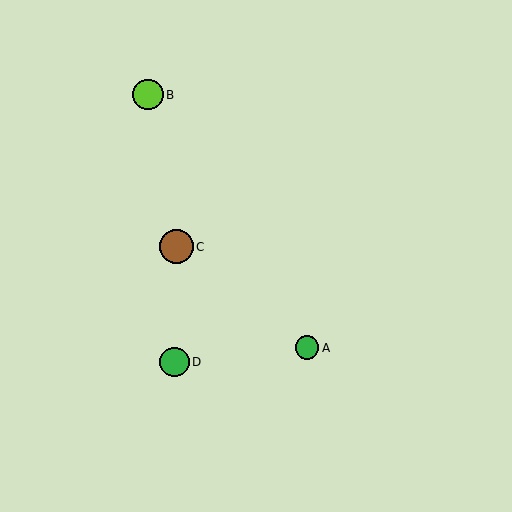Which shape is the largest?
The brown circle (labeled C) is the largest.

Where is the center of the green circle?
The center of the green circle is at (307, 348).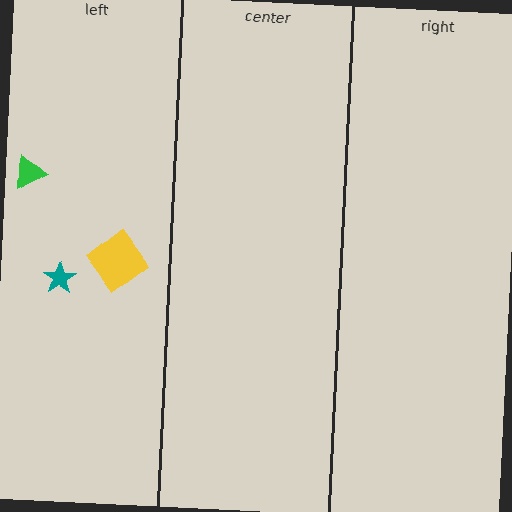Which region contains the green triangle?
The left region.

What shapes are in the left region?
The green triangle, the teal star, the yellow diamond.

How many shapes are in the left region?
3.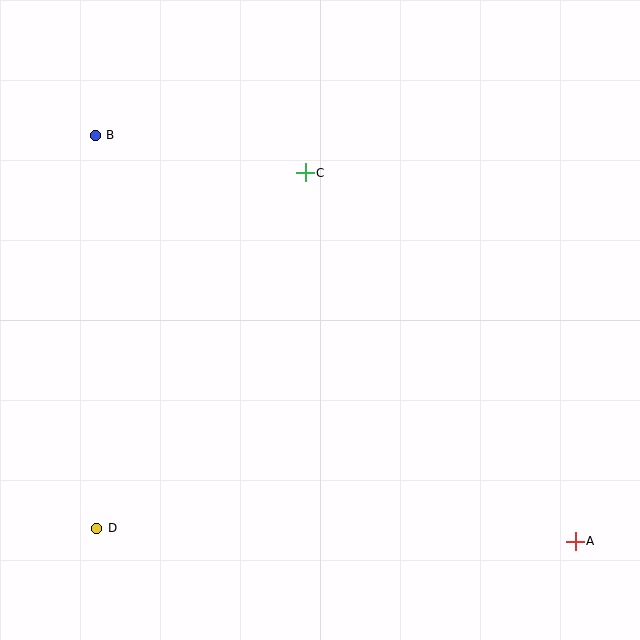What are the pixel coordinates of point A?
Point A is at (575, 541).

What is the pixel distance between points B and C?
The distance between B and C is 213 pixels.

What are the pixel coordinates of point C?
Point C is at (305, 173).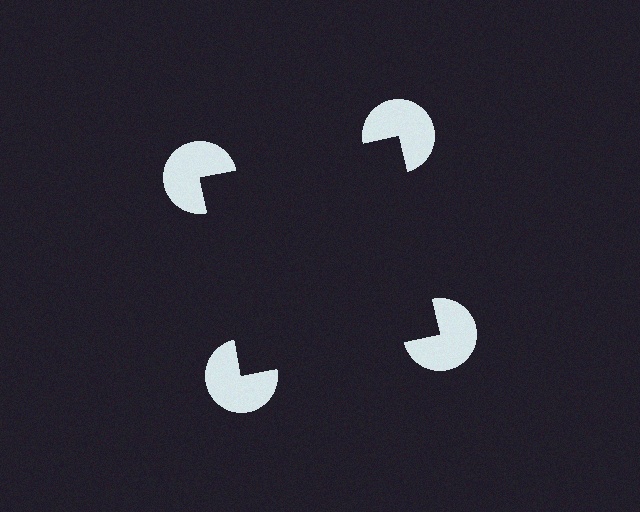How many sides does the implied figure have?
4 sides.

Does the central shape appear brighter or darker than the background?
It typically appears slightly darker than the background, even though no actual brightness change is drawn.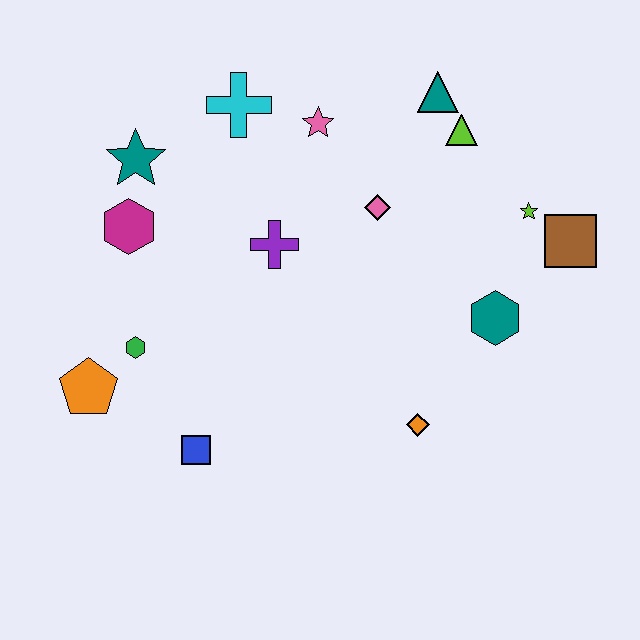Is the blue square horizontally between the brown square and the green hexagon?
Yes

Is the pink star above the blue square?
Yes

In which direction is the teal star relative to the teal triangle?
The teal star is to the left of the teal triangle.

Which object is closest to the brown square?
The lime star is closest to the brown square.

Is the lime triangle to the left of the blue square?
No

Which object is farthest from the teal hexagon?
The orange pentagon is farthest from the teal hexagon.